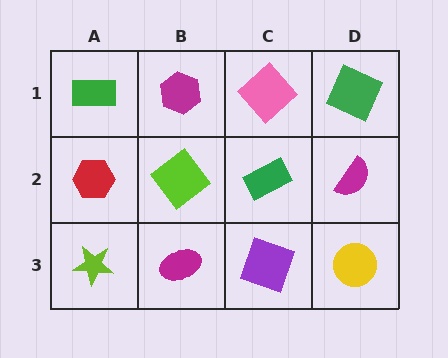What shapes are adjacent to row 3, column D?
A magenta semicircle (row 2, column D), a purple square (row 3, column C).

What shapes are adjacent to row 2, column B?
A magenta hexagon (row 1, column B), a magenta ellipse (row 3, column B), a red hexagon (row 2, column A), a green rectangle (row 2, column C).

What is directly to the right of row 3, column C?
A yellow circle.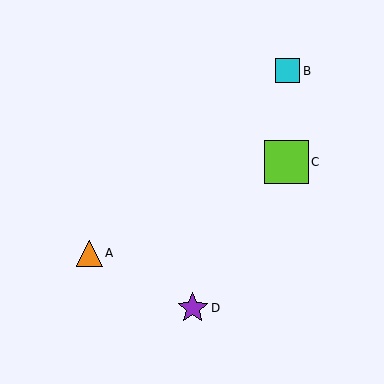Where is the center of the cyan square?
The center of the cyan square is at (288, 71).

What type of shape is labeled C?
Shape C is a lime square.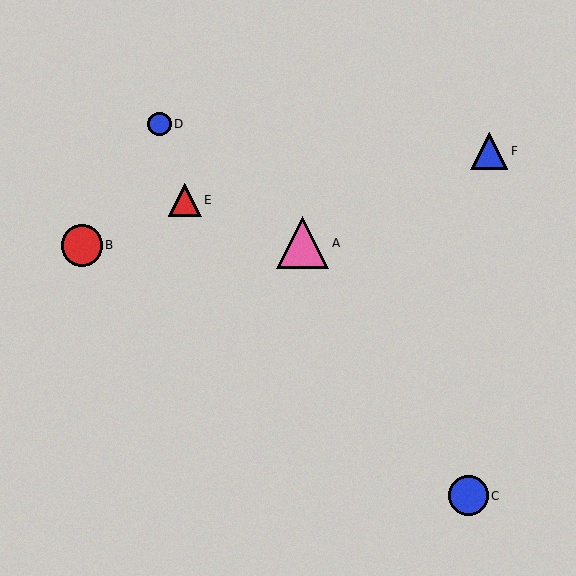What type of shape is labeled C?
Shape C is a blue circle.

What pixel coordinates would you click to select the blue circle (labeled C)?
Click at (468, 496) to select the blue circle C.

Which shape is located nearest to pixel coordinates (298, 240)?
The pink triangle (labeled A) at (303, 243) is nearest to that location.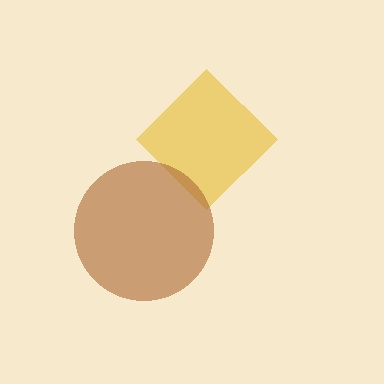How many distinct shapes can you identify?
There are 2 distinct shapes: a yellow diamond, a brown circle.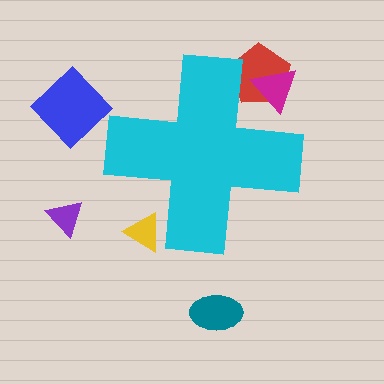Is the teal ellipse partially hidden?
No, the teal ellipse is fully visible.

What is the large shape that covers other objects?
A cyan cross.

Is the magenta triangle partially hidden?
Yes, the magenta triangle is partially hidden behind the cyan cross.